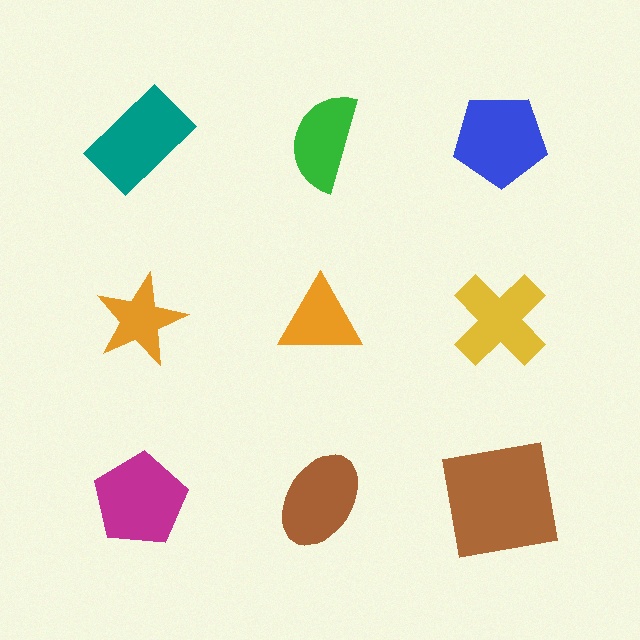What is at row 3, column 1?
A magenta pentagon.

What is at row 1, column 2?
A green semicircle.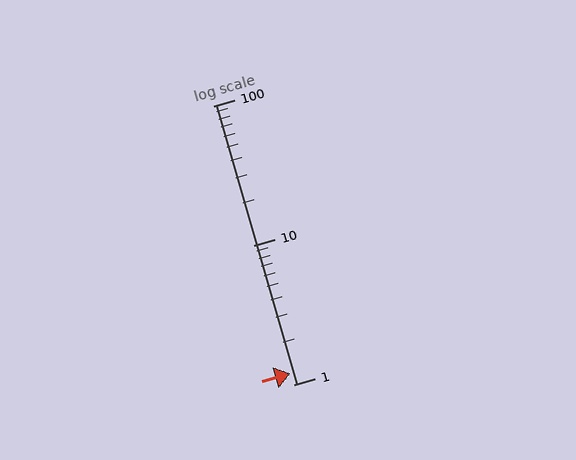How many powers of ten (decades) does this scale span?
The scale spans 2 decades, from 1 to 100.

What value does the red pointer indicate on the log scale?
The pointer indicates approximately 1.2.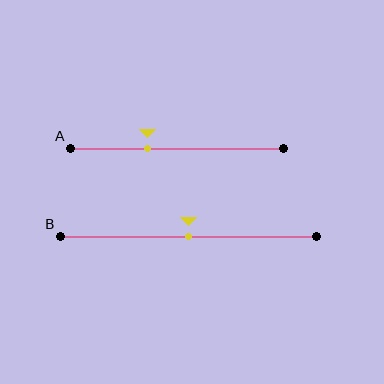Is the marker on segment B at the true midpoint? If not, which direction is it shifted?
Yes, the marker on segment B is at the true midpoint.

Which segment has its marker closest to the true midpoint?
Segment B has its marker closest to the true midpoint.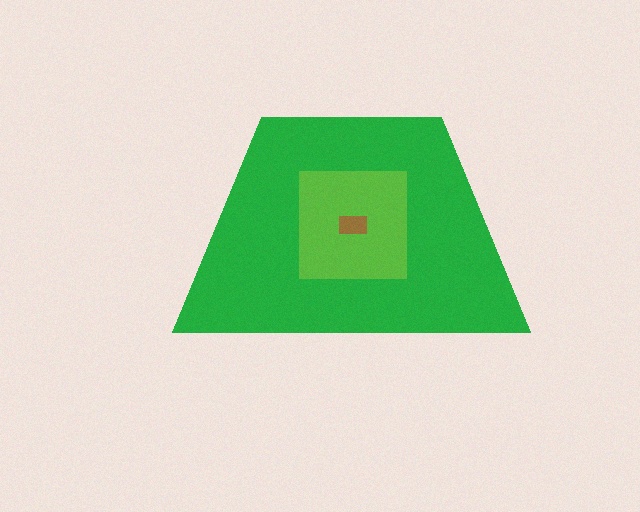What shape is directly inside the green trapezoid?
The lime square.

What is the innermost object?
The brown rectangle.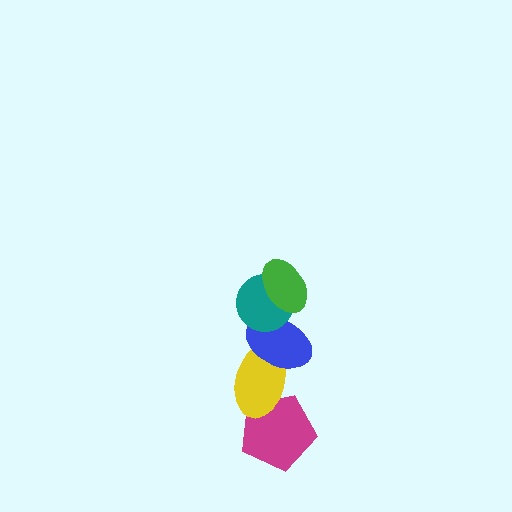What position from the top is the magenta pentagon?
The magenta pentagon is 5th from the top.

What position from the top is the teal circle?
The teal circle is 2nd from the top.